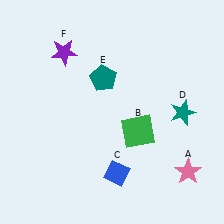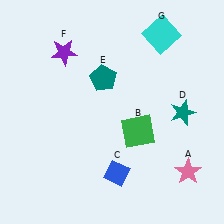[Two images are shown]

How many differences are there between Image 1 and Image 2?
There is 1 difference between the two images.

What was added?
A cyan square (G) was added in Image 2.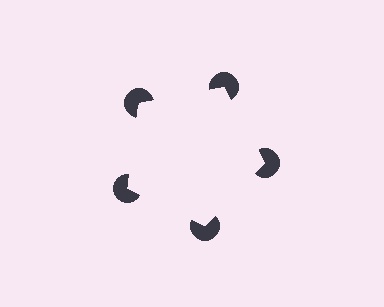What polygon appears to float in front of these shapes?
An illusory pentagon — its edges are inferred from the aligned wedge cuts in the pac-man discs, not physically drawn.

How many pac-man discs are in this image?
There are 5 — one at each vertex of the illusory pentagon.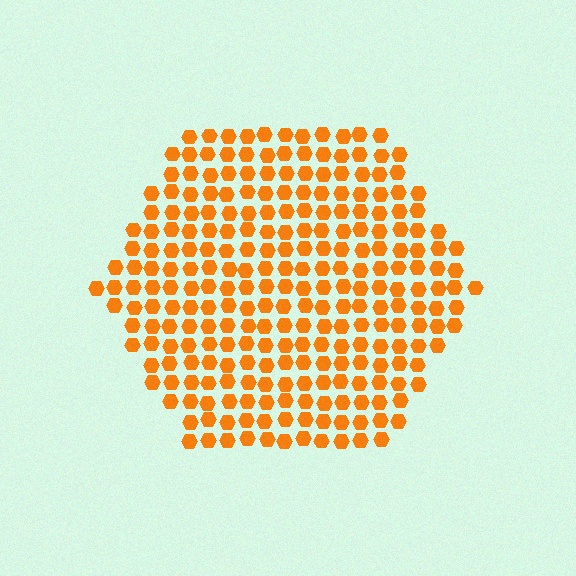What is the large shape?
The large shape is a hexagon.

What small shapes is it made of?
It is made of small hexagons.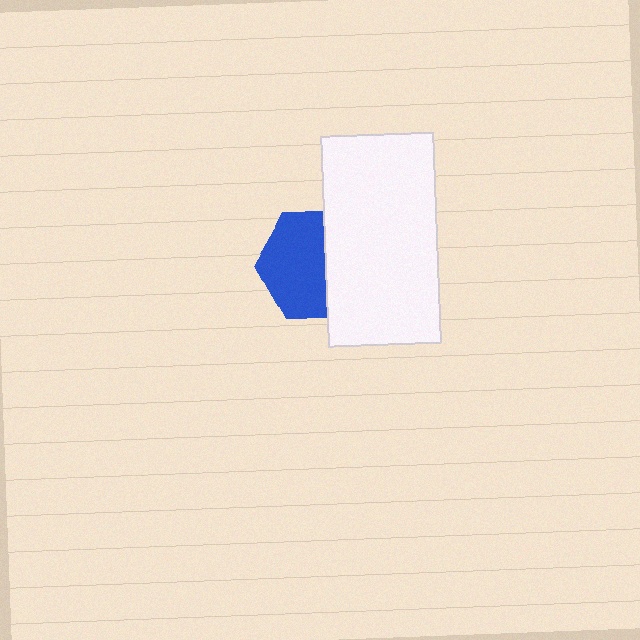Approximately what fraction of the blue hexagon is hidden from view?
Roughly 39% of the blue hexagon is hidden behind the white rectangle.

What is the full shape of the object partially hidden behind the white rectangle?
The partially hidden object is a blue hexagon.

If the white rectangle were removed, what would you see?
You would see the complete blue hexagon.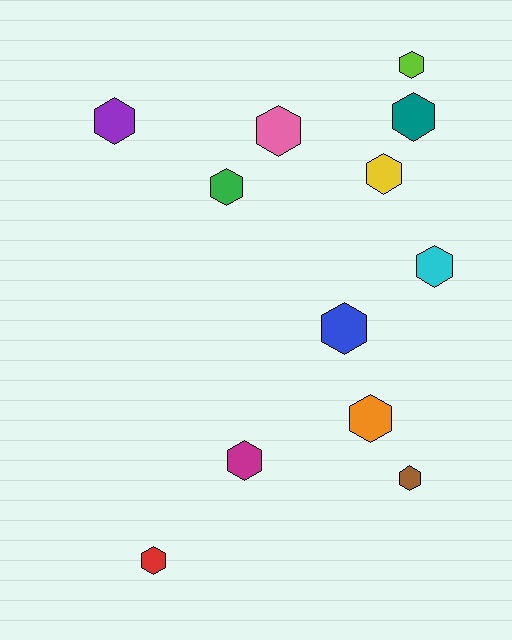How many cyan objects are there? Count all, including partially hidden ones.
There is 1 cyan object.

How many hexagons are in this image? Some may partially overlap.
There are 12 hexagons.